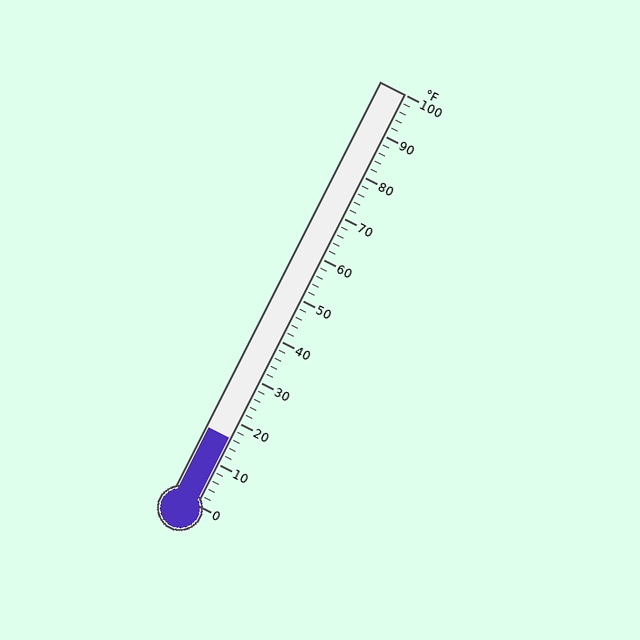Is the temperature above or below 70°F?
The temperature is below 70°F.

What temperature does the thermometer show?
The thermometer shows approximately 16°F.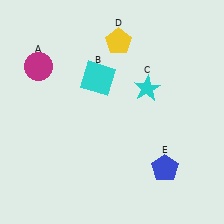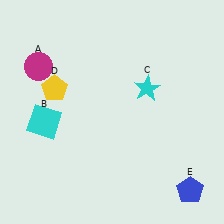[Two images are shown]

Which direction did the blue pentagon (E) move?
The blue pentagon (E) moved right.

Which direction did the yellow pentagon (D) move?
The yellow pentagon (D) moved left.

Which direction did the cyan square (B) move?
The cyan square (B) moved left.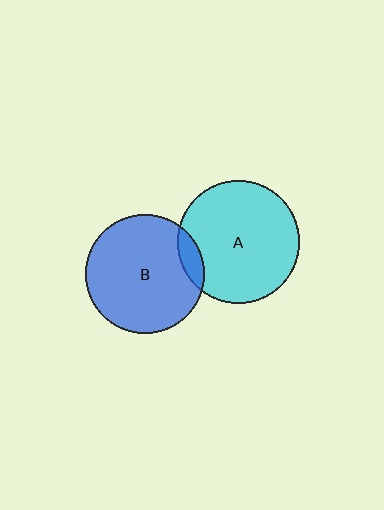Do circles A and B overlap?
Yes.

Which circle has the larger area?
Circle A (cyan).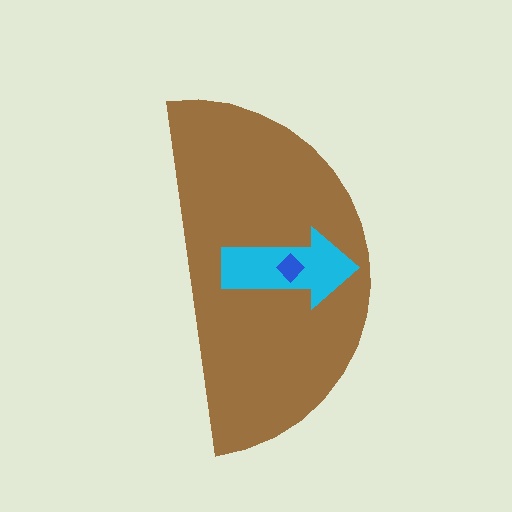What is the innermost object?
The blue diamond.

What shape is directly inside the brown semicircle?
The cyan arrow.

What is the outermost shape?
The brown semicircle.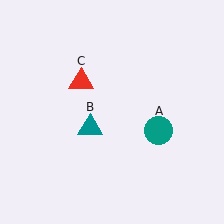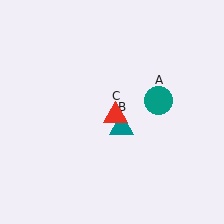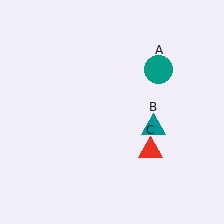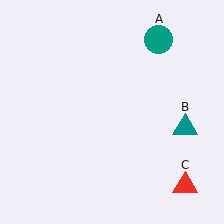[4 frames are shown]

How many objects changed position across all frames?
3 objects changed position: teal circle (object A), teal triangle (object B), red triangle (object C).